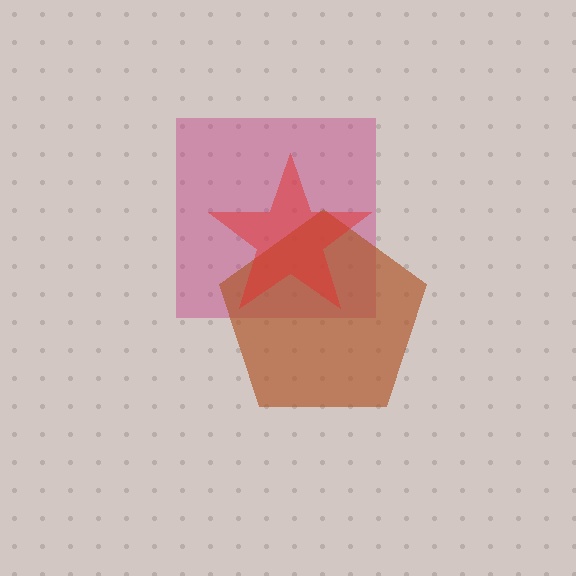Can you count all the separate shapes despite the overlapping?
Yes, there are 3 separate shapes.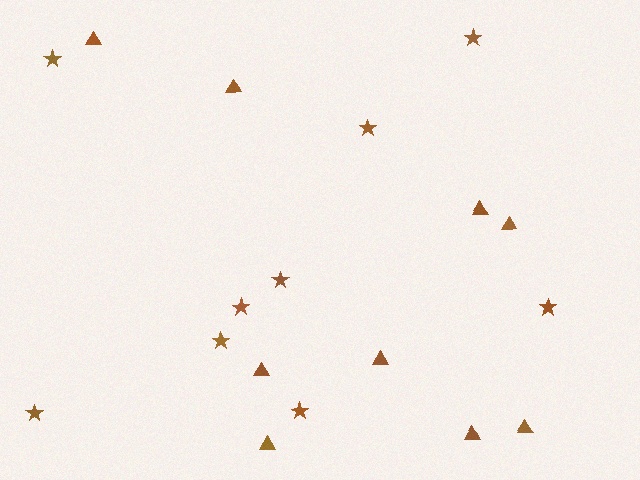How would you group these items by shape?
There are 2 groups: one group of stars (9) and one group of triangles (9).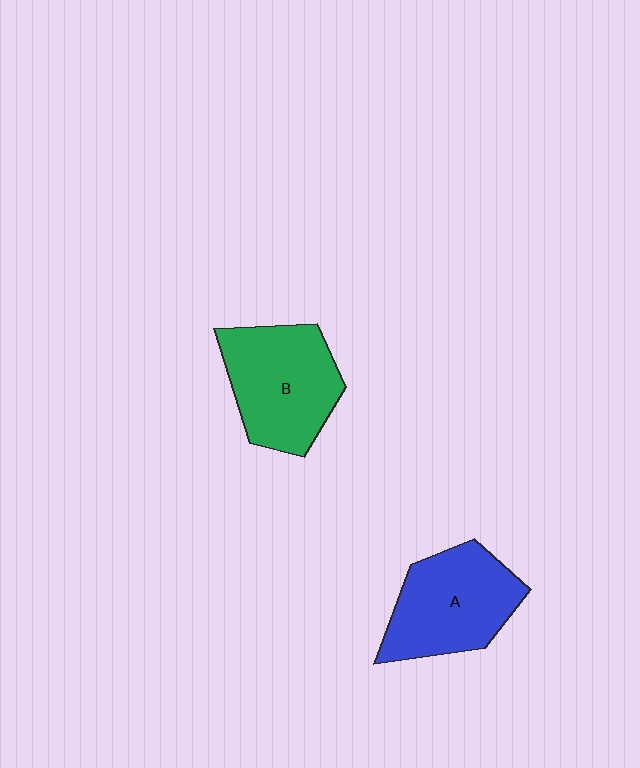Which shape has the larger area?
Shape B (green).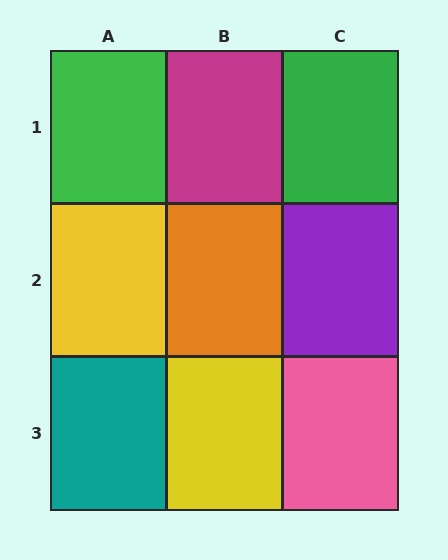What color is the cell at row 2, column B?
Orange.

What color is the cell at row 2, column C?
Purple.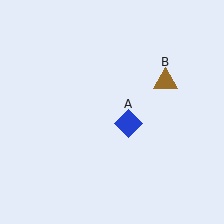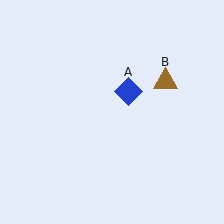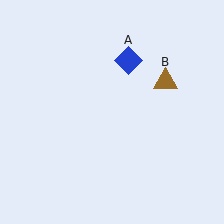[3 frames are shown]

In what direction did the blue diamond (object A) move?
The blue diamond (object A) moved up.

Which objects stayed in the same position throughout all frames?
Brown triangle (object B) remained stationary.